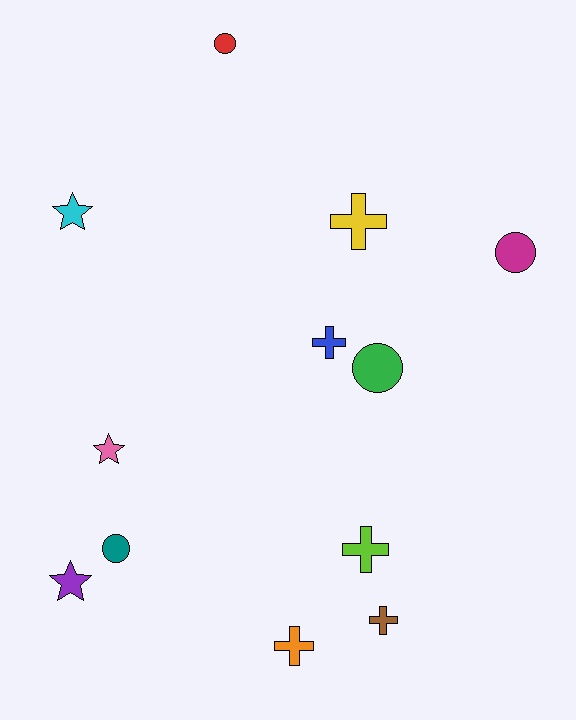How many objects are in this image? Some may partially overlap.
There are 12 objects.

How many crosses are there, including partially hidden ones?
There are 5 crosses.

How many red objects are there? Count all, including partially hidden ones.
There is 1 red object.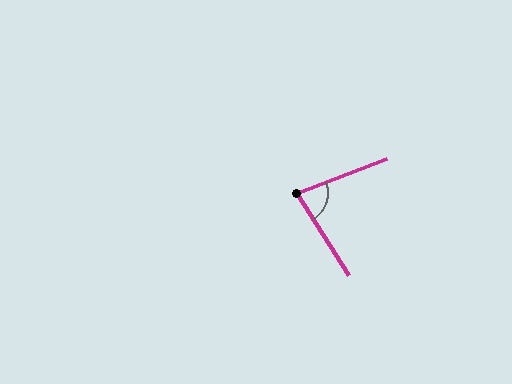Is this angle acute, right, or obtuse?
It is acute.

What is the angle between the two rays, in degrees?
Approximately 78 degrees.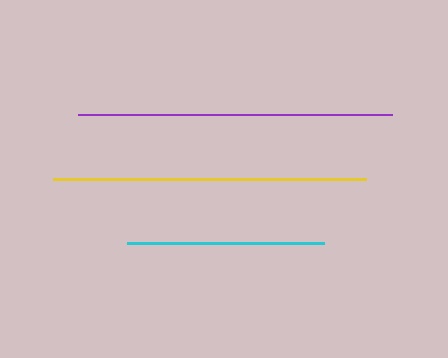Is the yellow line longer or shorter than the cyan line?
The yellow line is longer than the cyan line.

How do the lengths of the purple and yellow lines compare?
The purple and yellow lines are approximately the same length.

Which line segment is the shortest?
The cyan line is the shortest at approximately 197 pixels.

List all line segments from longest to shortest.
From longest to shortest: purple, yellow, cyan.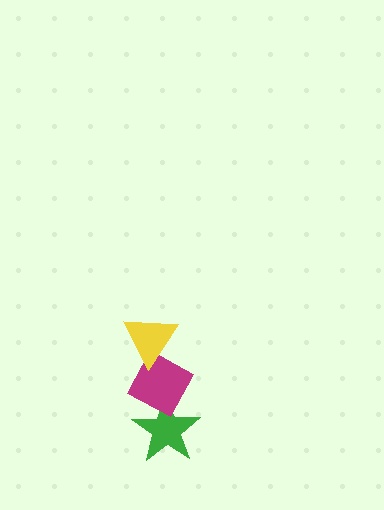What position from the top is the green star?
The green star is 3rd from the top.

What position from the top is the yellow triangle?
The yellow triangle is 1st from the top.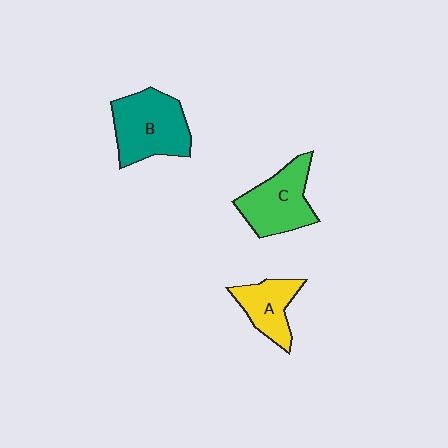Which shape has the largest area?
Shape B (teal).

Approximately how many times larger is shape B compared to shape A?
Approximately 1.6 times.